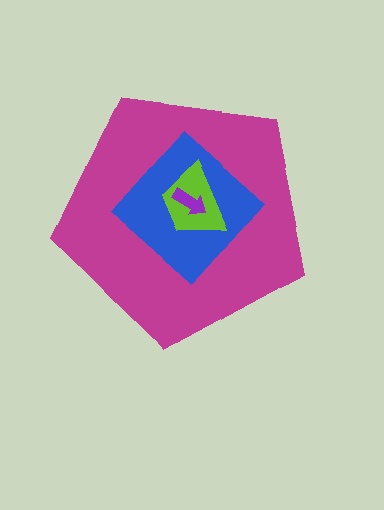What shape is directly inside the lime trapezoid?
The purple arrow.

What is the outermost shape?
The magenta pentagon.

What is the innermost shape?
The purple arrow.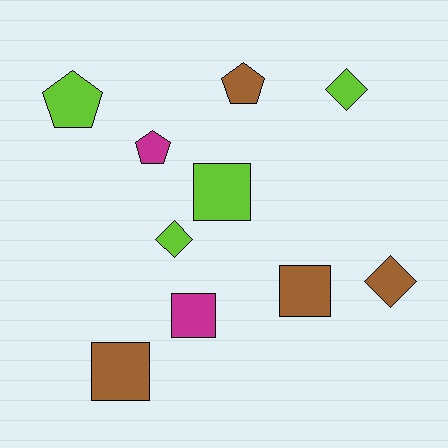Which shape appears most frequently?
Square, with 4 objects.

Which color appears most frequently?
Brown, with 4 objects.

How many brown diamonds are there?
There is 1 brown diamond.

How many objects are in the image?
There are 10 objects.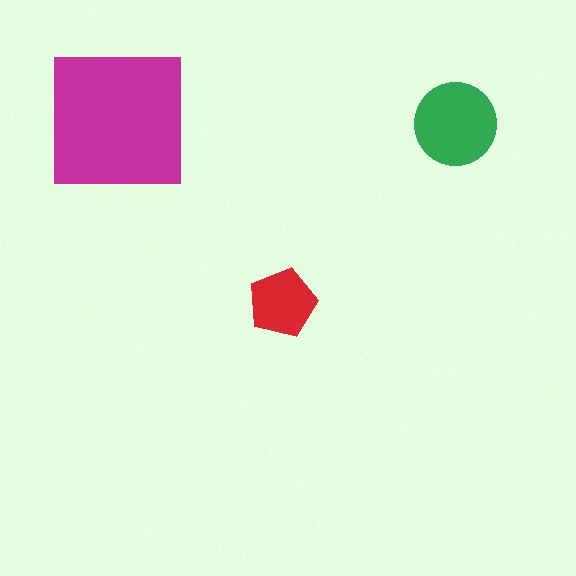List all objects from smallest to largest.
The red pentagon, the green circle, the magenta square.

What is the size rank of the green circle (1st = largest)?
2nd.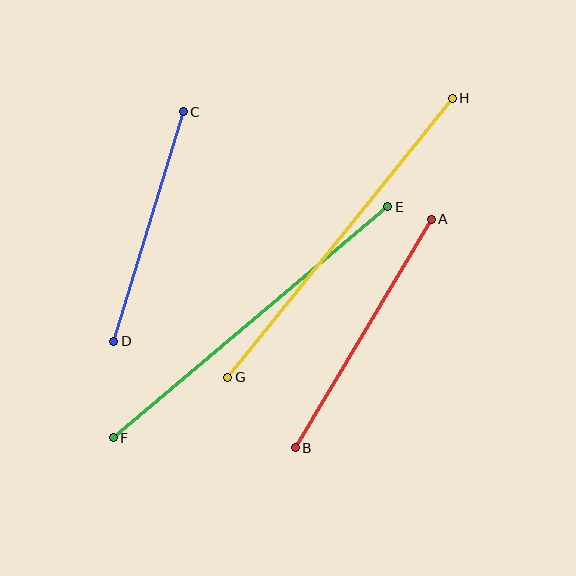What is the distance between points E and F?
The distance is approximately 359 pixels.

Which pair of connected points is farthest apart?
Points E and F are farthest apart.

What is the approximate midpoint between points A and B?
The midpoint is at approximately (363, 334) pixels.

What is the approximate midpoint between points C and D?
The midpoint is at approximately (148, 227) pixels.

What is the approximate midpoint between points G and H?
The midpoint is at approximately (340, 238) pixels.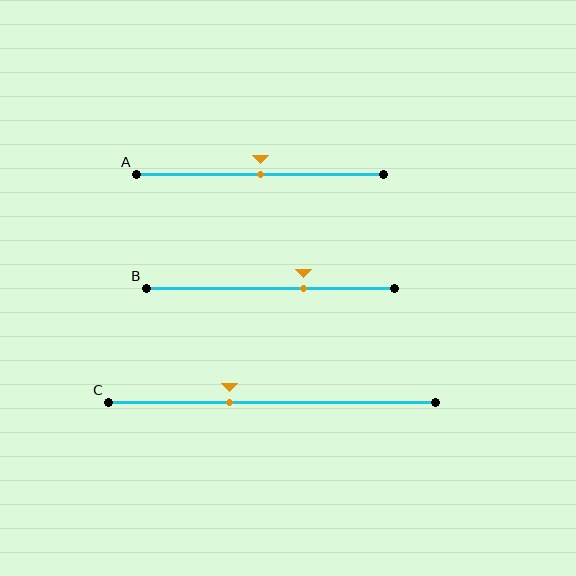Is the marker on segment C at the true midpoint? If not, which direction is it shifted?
No, the marker on segment C is shifted to the left by about 13% of the segment length.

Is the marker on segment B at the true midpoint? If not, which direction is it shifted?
No, the marker on segment B is shifted to the right by about 13% of the segment length.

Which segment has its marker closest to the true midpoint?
Segment A has its marker closest to the true midpoint.